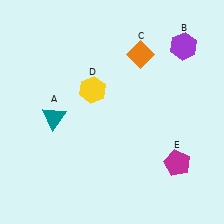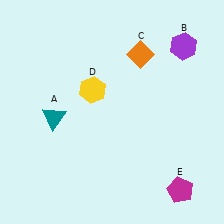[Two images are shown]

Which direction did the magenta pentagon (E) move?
The magenta pentagon (E) moved down.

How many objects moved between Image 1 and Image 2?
1 object moved between the two images.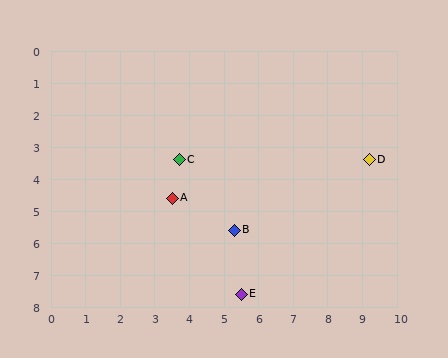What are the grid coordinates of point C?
Point C is at approximately (3.7, 3.4).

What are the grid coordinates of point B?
Point B is at approximately (5.3, 5.6).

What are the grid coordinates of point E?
Point E is at approximately (5.5, 7.6).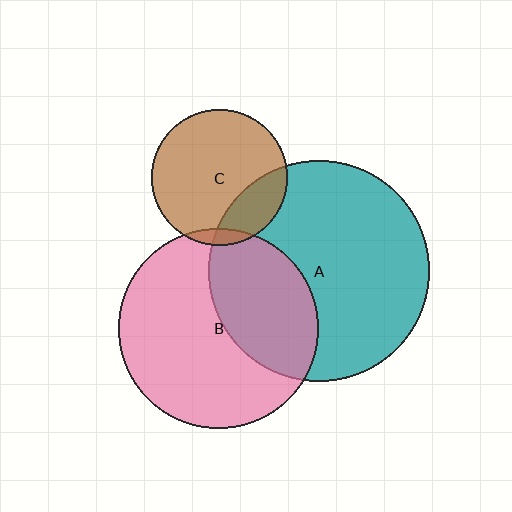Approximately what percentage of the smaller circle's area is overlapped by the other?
Approximately 40%.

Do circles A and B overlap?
Yes.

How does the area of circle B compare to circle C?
Approximately 2.2 times.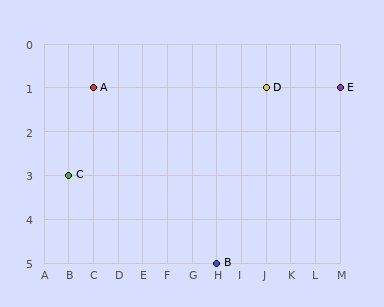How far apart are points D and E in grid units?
Points D and E are 3 columns apart.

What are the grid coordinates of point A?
Point A is at grid coordinates (C, 1).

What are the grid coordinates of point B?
Point B is at grid coordinates (H, 5).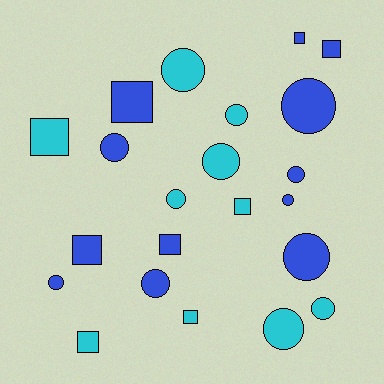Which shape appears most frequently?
Circle, with 13 objects.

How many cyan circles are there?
There are 6 cyan circles.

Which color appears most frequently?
Blue, with 12 objects.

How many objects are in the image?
There are 22 objects.